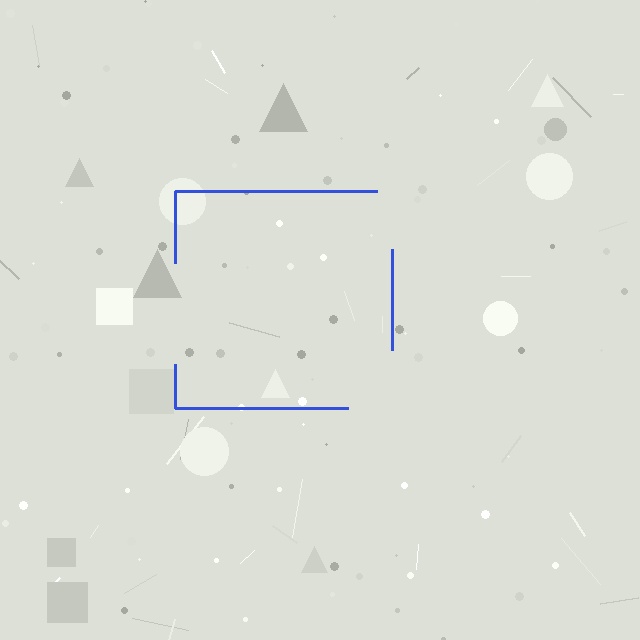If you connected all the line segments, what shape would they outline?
They would outline a square.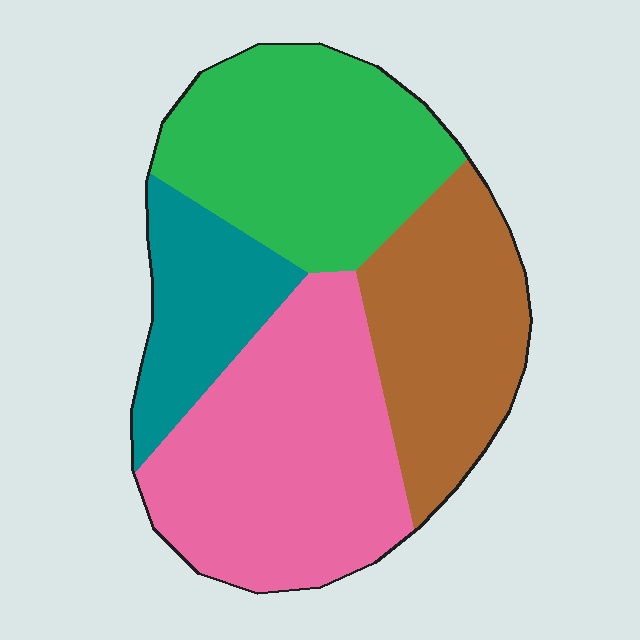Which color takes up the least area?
Teal, at roughly 15%.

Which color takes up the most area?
Pink, at roughly 35%.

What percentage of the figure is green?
Green covers 28% of the figure.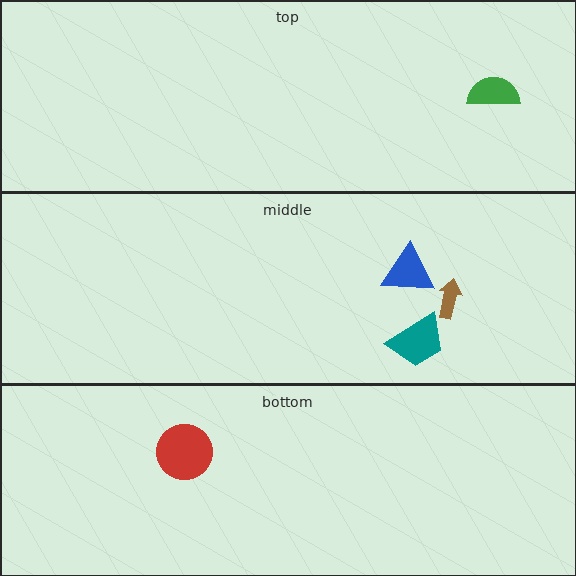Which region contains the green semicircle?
The top region.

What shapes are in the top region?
The green semicircle.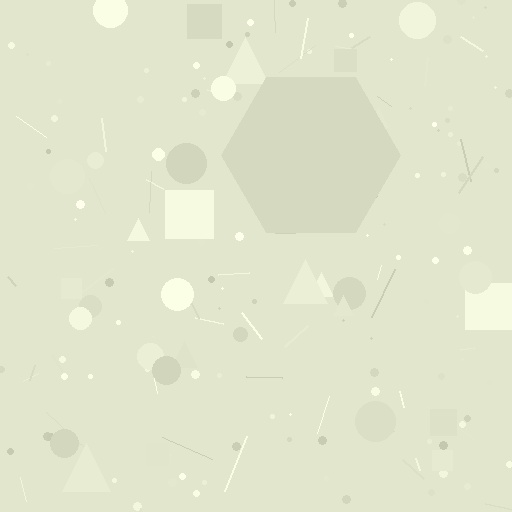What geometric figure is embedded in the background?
A hexagon is embedded in the background.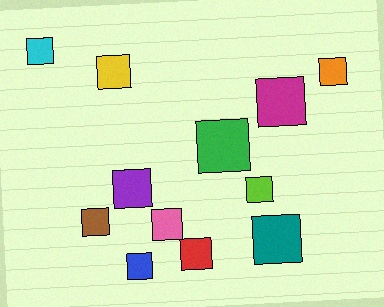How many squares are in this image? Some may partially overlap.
There are 12 squares.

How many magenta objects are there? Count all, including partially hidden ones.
There is 1 magenta object.